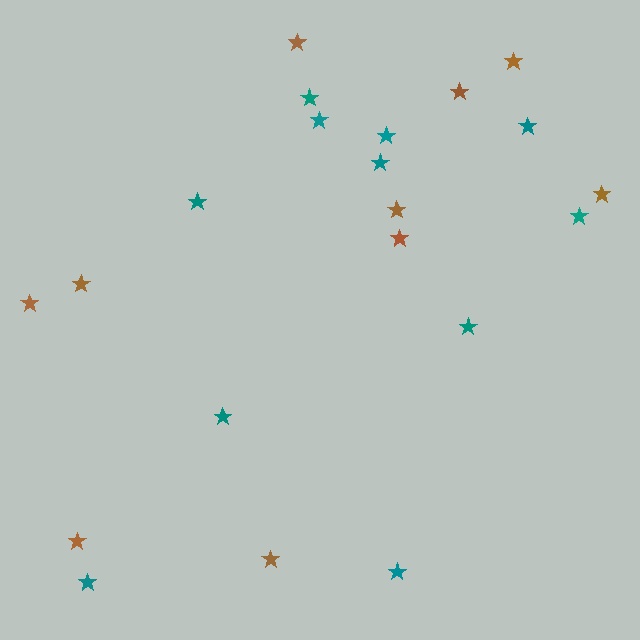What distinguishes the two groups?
There are 2 groups: one group of teal stars (11) and one group of brown stars (10).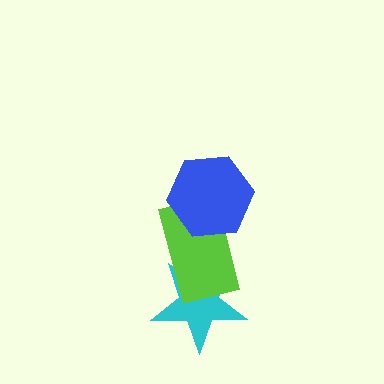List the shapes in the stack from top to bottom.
From top to bottom: the blue hexagon, the lime rectangle, the cyan star.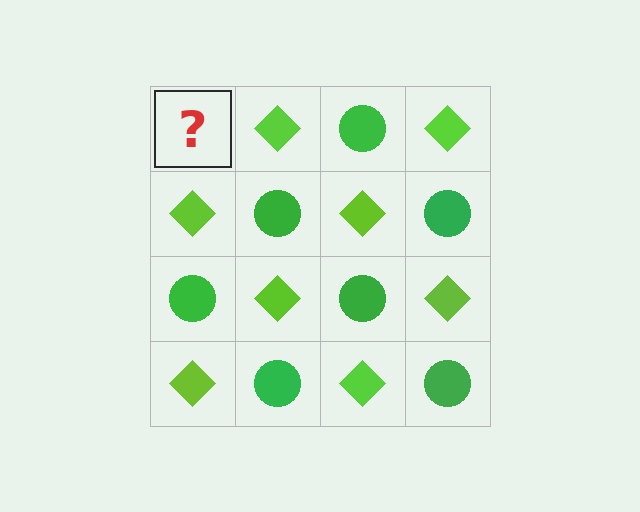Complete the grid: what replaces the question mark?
The question mark should be replaced with a green circle.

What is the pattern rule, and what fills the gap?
The rule is that it alternates green circle and lime diamond in a checkerboard pattern. The gap should be filled with a green circle.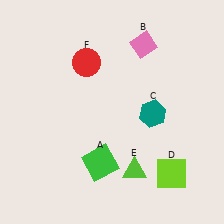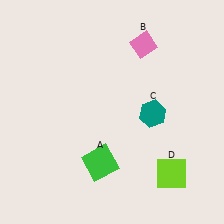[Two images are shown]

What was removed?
The red circle (F), the lime triangle (E) were removed in Image 2.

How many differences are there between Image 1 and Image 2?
There are 2 differences between the two images.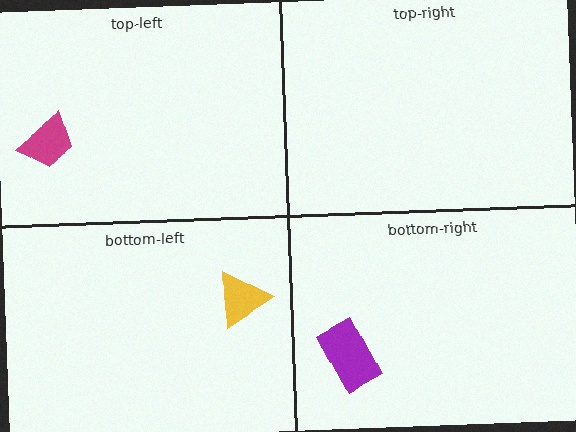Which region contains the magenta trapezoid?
The top-left region.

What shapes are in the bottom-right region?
The purple rectangle.